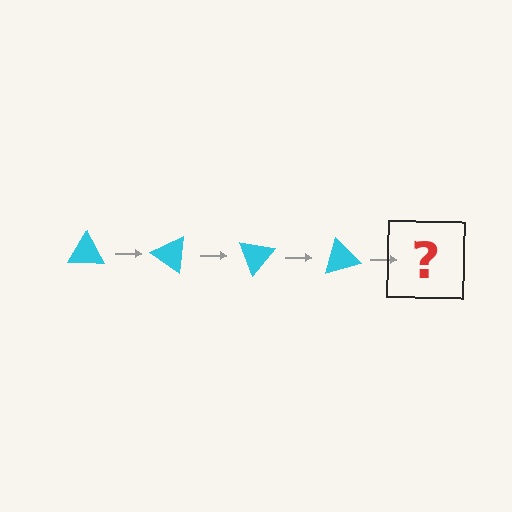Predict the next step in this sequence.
The next step is a cyan triangle rotated 140 degrees.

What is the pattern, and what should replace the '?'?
The pattern is that the triangle rotates 35 degrees each step. The '?' should be a cyan triangle rotated 140 degrees.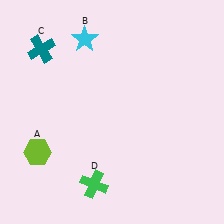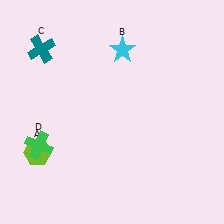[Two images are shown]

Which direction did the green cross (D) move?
The green cross (D) moved left.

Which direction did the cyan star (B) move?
The cyan star (B) moved right.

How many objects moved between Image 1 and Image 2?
2 objects moved between the two images.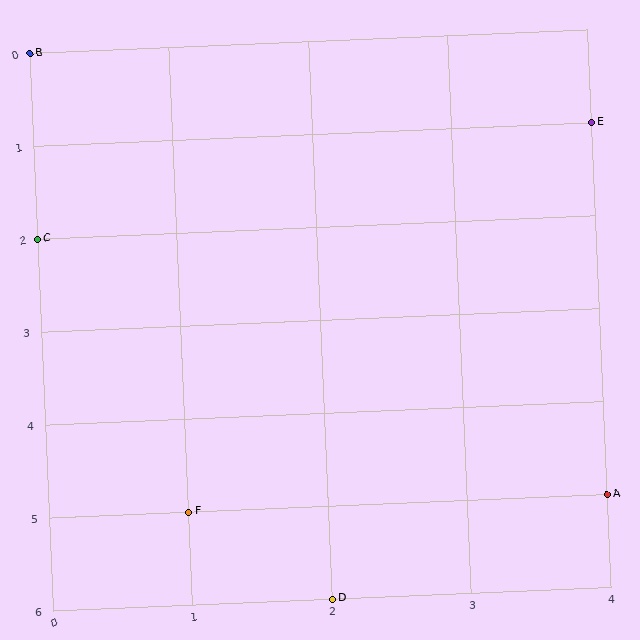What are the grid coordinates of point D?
Point D is at grid coordinates (2, 6).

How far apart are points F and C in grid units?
Points F and C are 1 column and 3 rows apart (about 3.2 grid units diagonally).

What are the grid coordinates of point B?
Point B is at grid coordinates (0, 0).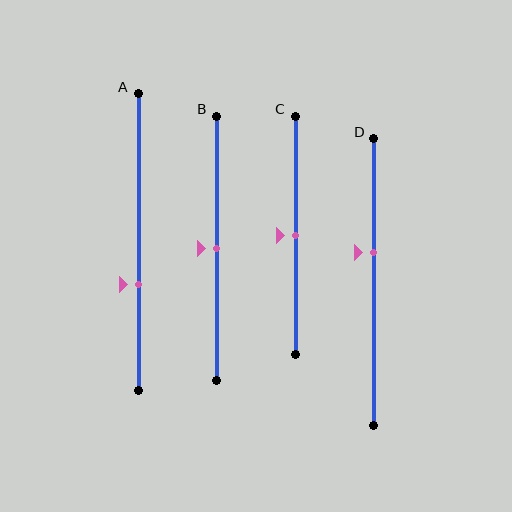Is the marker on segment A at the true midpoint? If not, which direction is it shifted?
No, the marker on segment A is shifted downward by about 14% of the segment length.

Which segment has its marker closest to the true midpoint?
Segment B has its marker closest to the true midpoint.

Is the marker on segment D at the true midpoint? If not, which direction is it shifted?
No, the marker on segment D is shifted upward by about 10% of the segment length.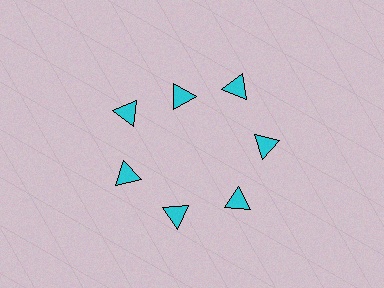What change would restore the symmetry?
The symmetry would be restored by moving it outward, back onto the ring so that all 7 triangles sit at equal angles and equal distance from the center.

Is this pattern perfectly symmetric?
No. The 7 cyan triangles are arranged in a ring, but one element near the 12 o'clock position is pulled inward toward the center, breaking the 7-fold rotational symmetry.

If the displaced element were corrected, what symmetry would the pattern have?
It would have 7-fold rotational symmetry — the pattern would map onto itself every 51 degrees.